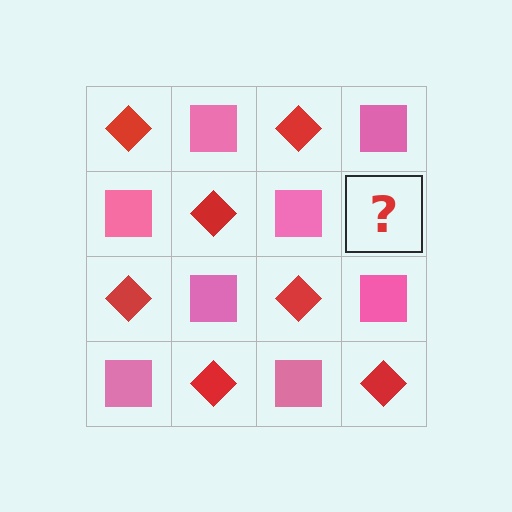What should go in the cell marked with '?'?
The missing cell should contain a red diamond.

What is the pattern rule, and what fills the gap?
The rule is that it alternates red diamond and pink square in a checkerboard pattern. The gap should be filled with a red diamond.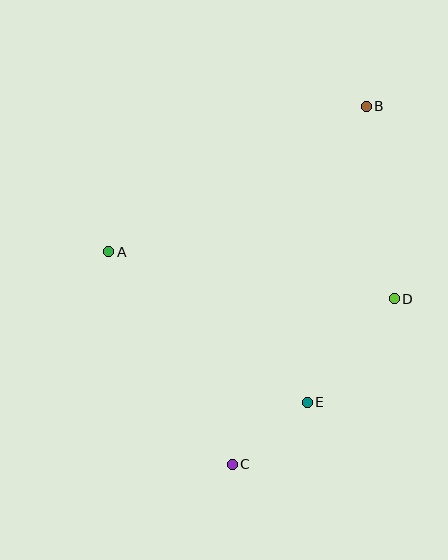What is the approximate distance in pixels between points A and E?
The distance between A and E is approximately 249 pixels.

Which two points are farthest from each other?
Points B and C are farthest from each other.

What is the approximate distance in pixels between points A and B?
The distance between A and B is approximately 296 pixels.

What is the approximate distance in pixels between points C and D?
The distance between C and D is approximately 232 pixels.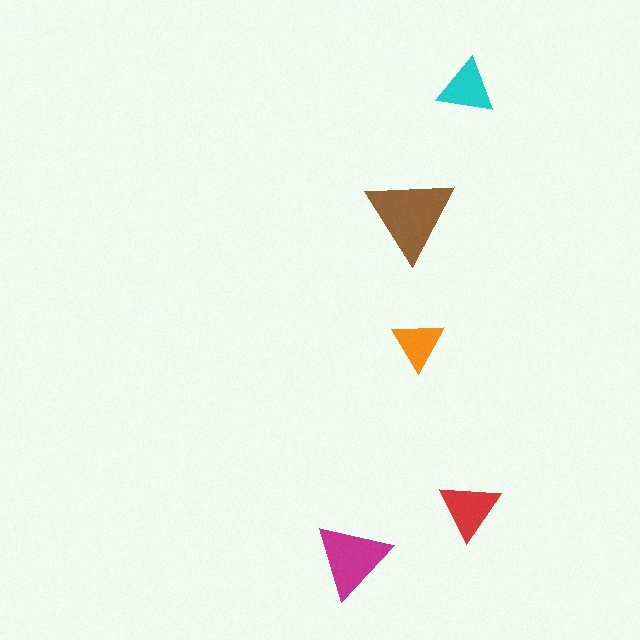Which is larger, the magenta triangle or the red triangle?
The magenta one.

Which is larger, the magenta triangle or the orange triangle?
The magenta one.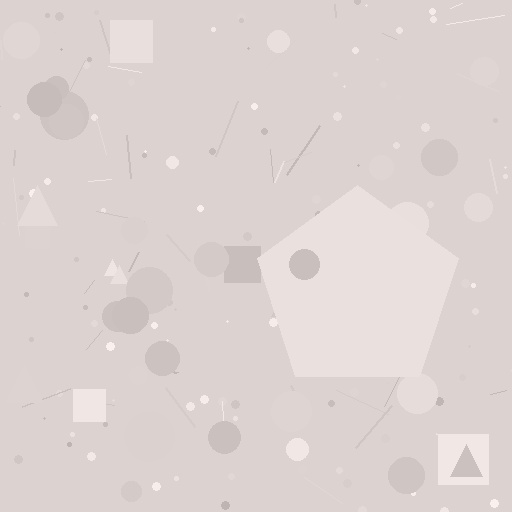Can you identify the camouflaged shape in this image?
The camouflaged shape is a pentagon.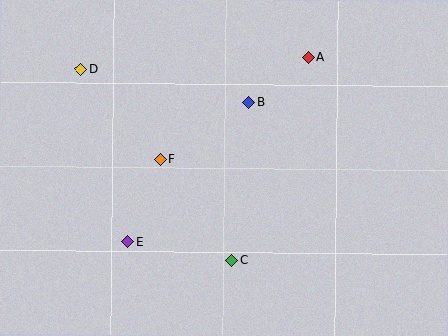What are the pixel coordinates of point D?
Point D is at (81, 69).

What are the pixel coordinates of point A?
Point A is at (308, 57).